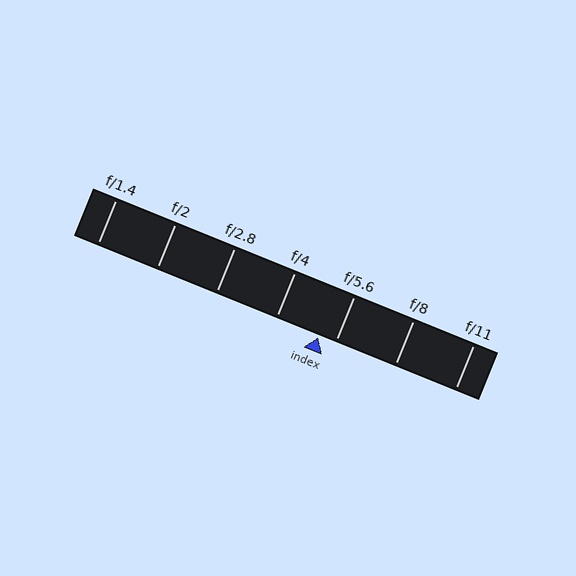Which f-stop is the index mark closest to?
The index mark is closest to f/5.6.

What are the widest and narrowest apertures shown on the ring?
The widest aperture shown is f/1.4 and the narrowest is f/11.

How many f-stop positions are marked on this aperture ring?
There are 7 f-stop positions marked.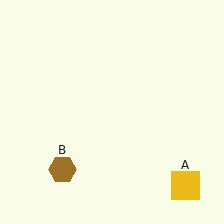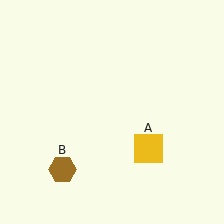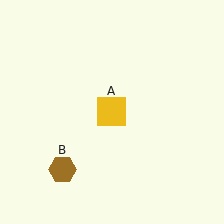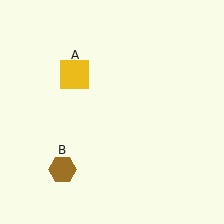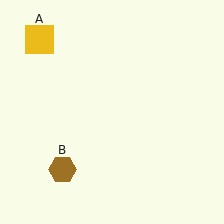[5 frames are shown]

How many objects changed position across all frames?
1 object changed position: yellow square (object A).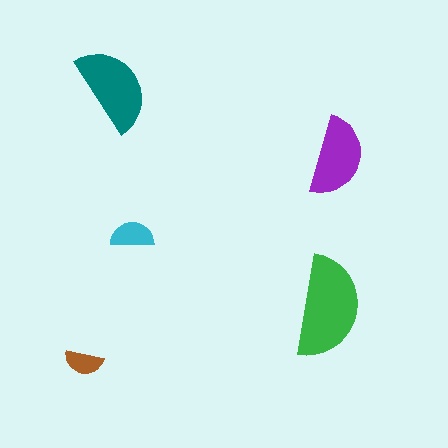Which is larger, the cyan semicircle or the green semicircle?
The green one.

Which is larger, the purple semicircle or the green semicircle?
The green one.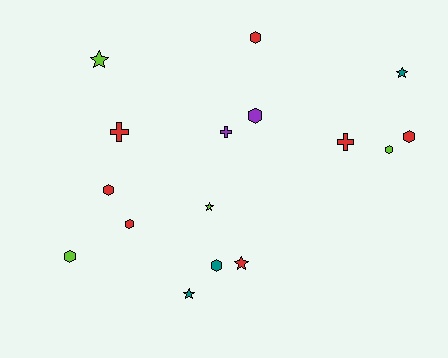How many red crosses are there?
There are 2 red crosses.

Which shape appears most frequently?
Hexagon, with 8 objects.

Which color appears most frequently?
Red, with 7 objects.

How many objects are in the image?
There are 16 objects.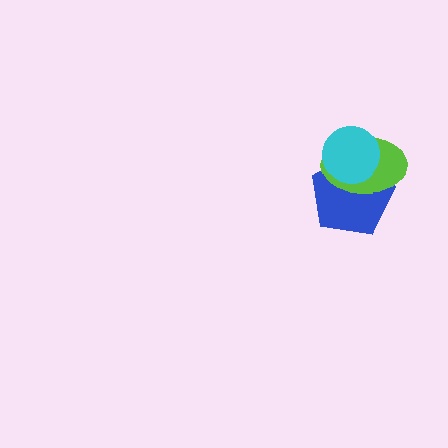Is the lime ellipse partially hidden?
Yes, it is partially covered by another shape.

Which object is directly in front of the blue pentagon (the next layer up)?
The lime ellipse is directly in front of the blue pentagon.